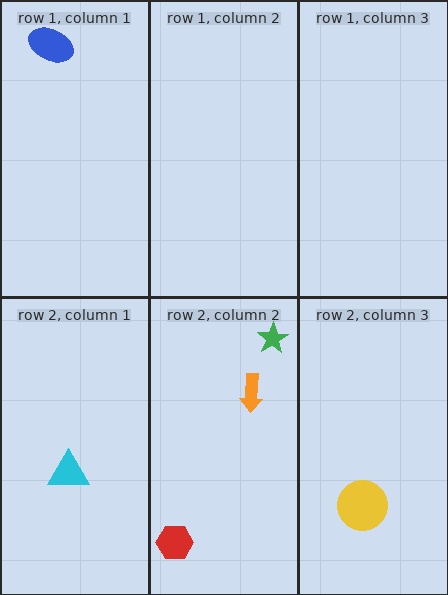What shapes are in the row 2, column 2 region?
The red hexagon, the green star, the orange arrow.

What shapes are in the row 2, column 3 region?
The yellow circle.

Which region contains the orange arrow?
The row 2, column 2 region.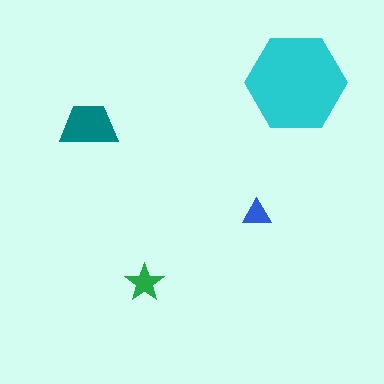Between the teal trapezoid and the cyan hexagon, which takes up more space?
The cyan hexagon.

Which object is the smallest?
The blue triangle.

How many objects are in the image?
There are 4 objects in the image.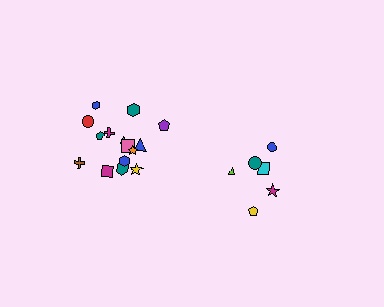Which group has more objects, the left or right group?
The left group.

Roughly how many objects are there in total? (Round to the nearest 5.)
Roughly 20 objects in total.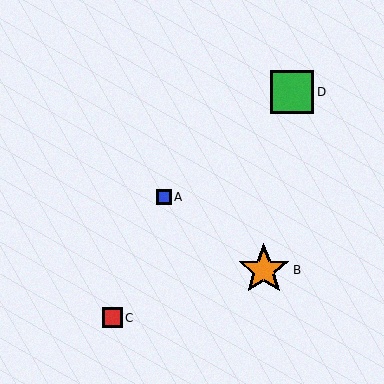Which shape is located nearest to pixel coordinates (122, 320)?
The red square (labeled C) at (112, 318) is nearest to that location.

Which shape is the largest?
The orange star (labeled B) is the largest.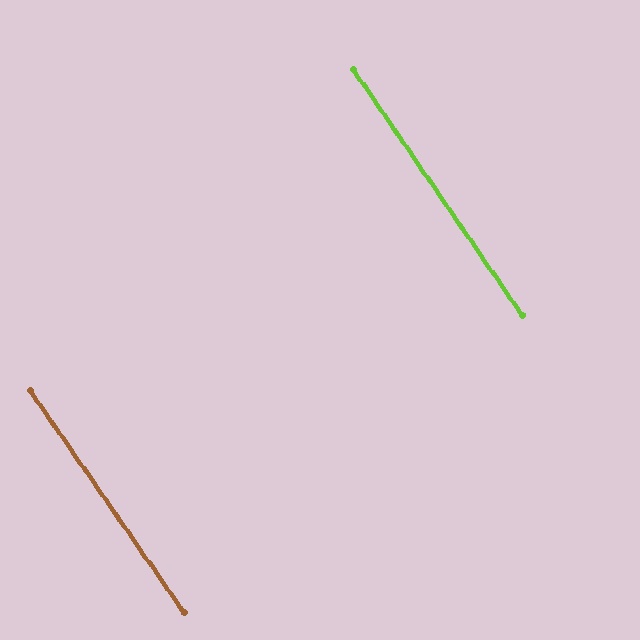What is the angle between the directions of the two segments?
Approximately 0 degrees.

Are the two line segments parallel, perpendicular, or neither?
Parallel — their directions differ by only 0.4°.